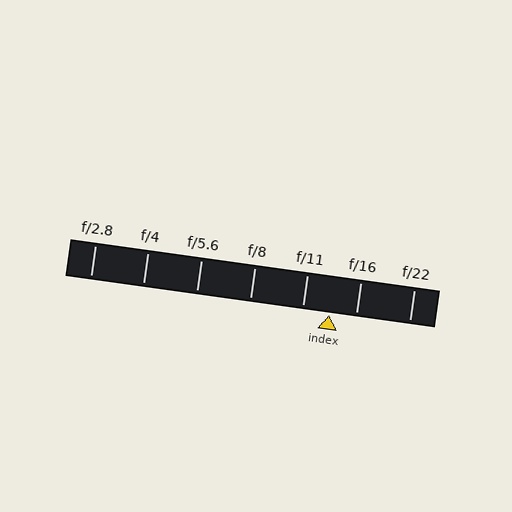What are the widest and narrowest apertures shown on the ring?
The widest aperture shown is f/2.8 and the narrowest is f/22.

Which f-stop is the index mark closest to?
The index mark is closest to f/16.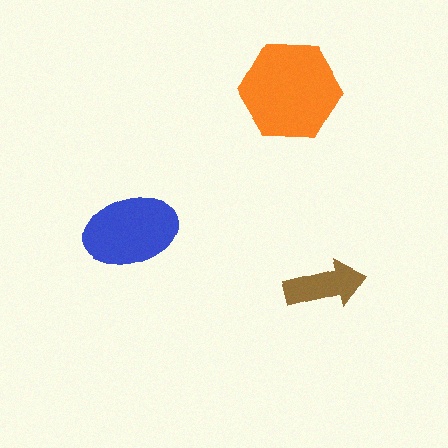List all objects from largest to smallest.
The orange hexagon, the blue ellipse, the brown arrow.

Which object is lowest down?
The brown arrow is bottommost.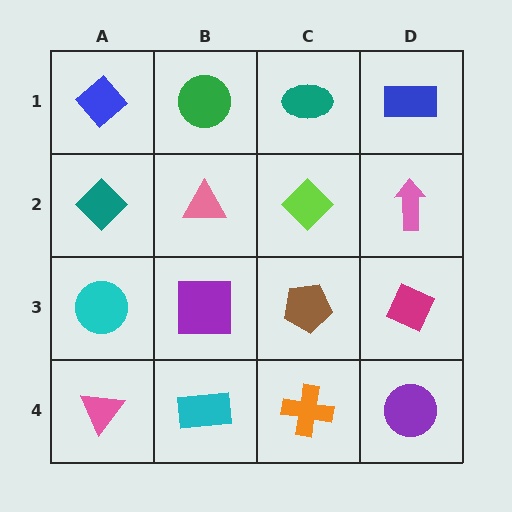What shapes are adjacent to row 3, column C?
A lime diamond (row 2, column C), an orange cross (row 4, column C), a purple square (row 3, column B), a magenta diamond (row 3, column D).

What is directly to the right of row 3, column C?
A magenta diamond.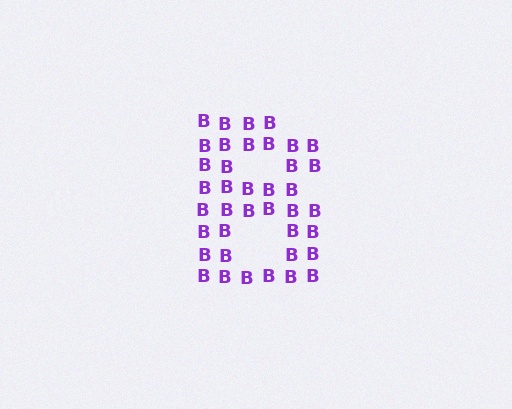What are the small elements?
The small elements are letter B's.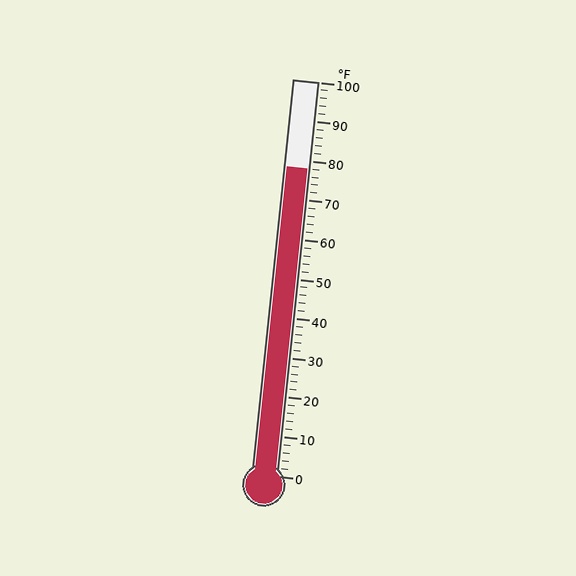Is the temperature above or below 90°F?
The temperature is below 90°F.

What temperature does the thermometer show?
The thermometer shows approximately 78°F.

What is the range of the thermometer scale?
The thermometer scale ranges from 0°F to 100°F.